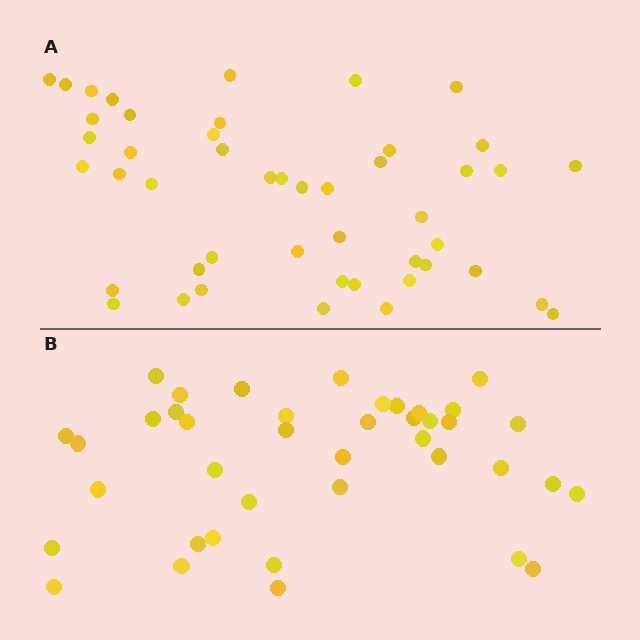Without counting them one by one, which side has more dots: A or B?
Region A (the top region) has more dots.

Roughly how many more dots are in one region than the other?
Region A has roughly 8 or so more dots than region B.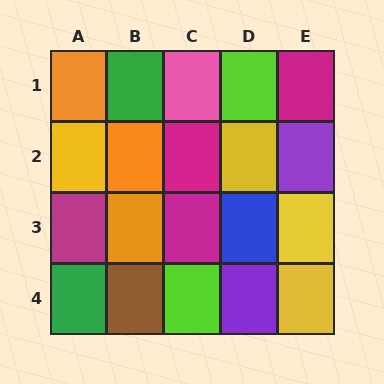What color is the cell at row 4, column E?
Yellow.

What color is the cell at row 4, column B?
Brown.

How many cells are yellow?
4 cells are yellow.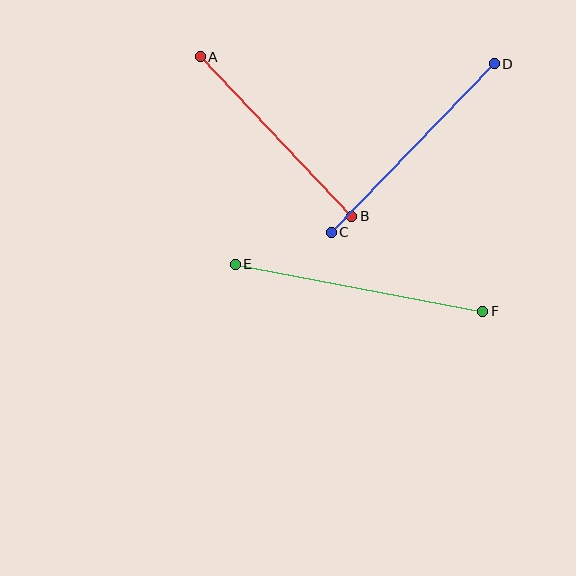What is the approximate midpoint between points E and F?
The midpoint is at approximately (359, 288) pixels.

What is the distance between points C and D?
The distance is approximately 234 pixels.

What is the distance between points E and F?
The distance is approximately 252 pixels.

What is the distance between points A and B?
The distance is approximately 220 pixels.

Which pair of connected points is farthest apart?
Points E and F are farthest apart.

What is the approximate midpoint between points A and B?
The midpoint is at approximately (276, 136) pixels.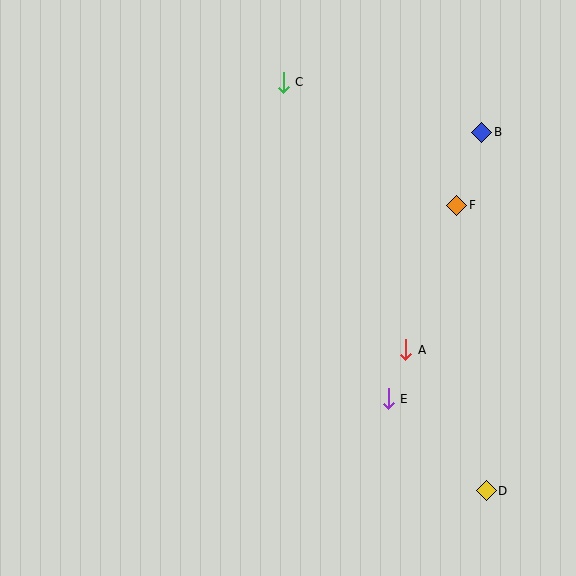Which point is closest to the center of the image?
Point A at (406, 350) is closest to the center.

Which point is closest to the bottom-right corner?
Point D is closest to the bottom-right corner.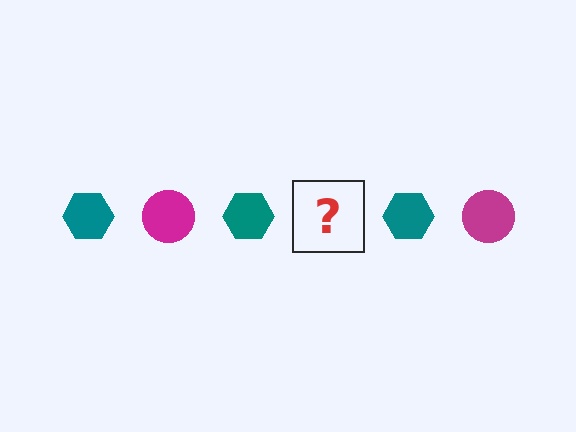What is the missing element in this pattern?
The missing element is a magenta circle.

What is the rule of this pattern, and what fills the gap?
The rule is that the pattern alternates between teal hexagon and magenta circle. The gap should be filled with a magenta circle.